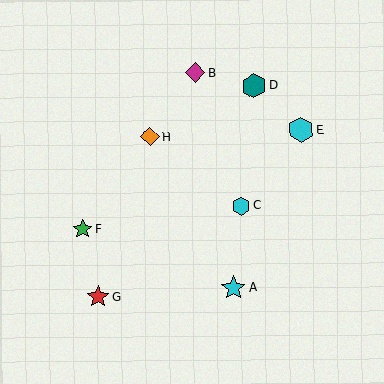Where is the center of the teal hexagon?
The center of the teal hexagon is at (254, 86).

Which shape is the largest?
The cyan hexagon (labeled E) is the largest.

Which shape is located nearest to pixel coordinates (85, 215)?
The green star (labeled F) at (83, 229) is nearest to that location.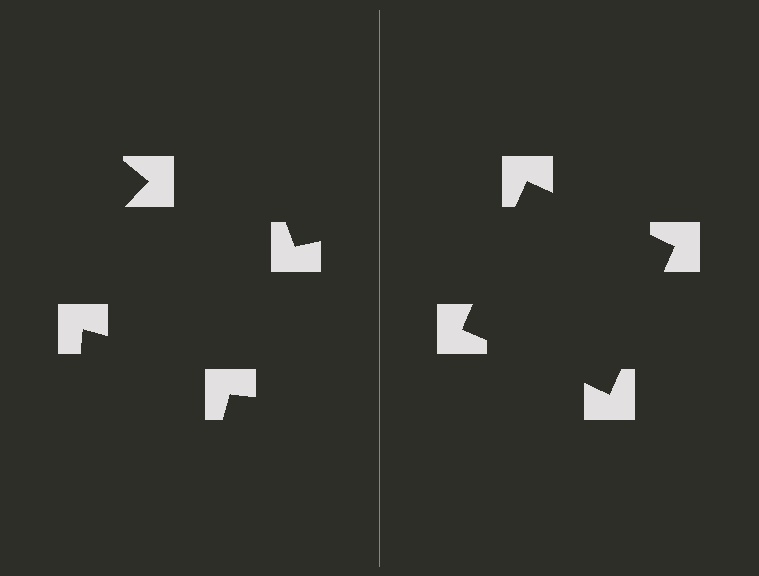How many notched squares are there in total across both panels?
8 — 4 on each side.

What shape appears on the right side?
An illusory square.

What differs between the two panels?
The notched squares are positioned identically on both sides; only the wedge orientations differ. On the right they align to a square; on the left they are misaligned.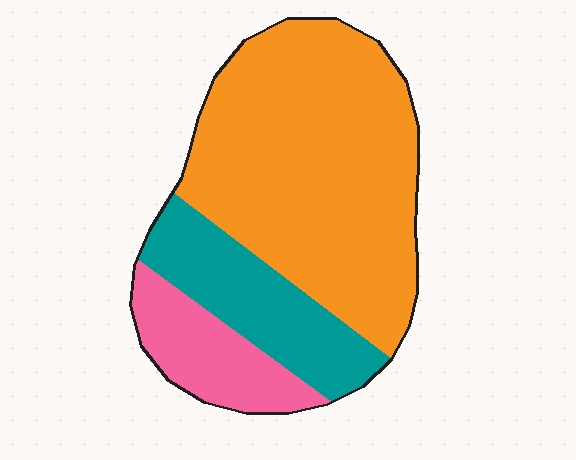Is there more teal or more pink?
Teal.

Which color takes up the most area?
Orange, at roughly 65%.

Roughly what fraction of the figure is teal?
Teal covers roughly 20% of the figure.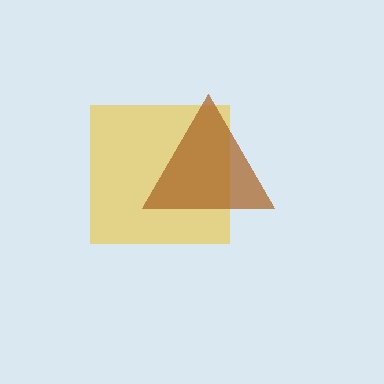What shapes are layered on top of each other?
The layered shapes are: a yellow square, a brown triangle.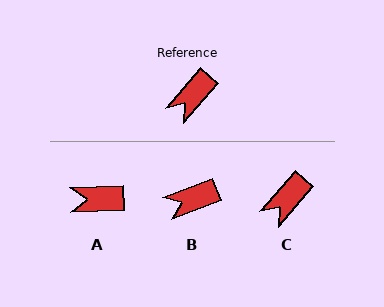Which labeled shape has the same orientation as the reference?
C.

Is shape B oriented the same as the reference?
No, it is off by about 28 degrees.